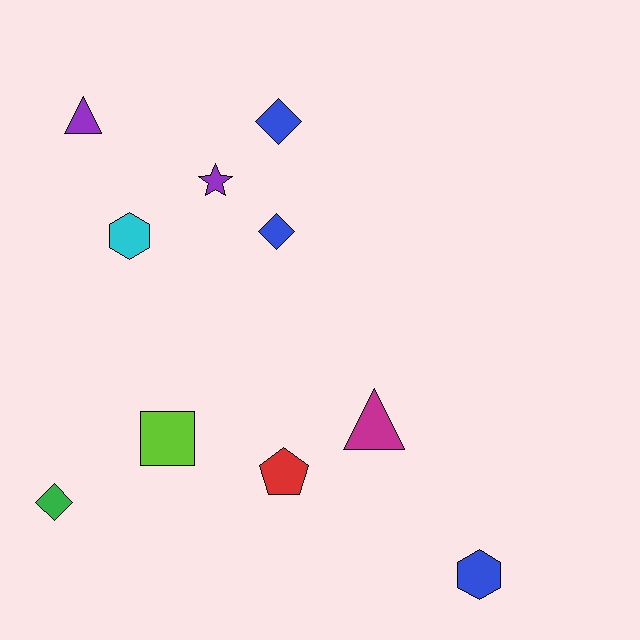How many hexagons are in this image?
There are 2 hexagons.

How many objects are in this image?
There are 10 objects.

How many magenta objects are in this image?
There is 1 magenta object.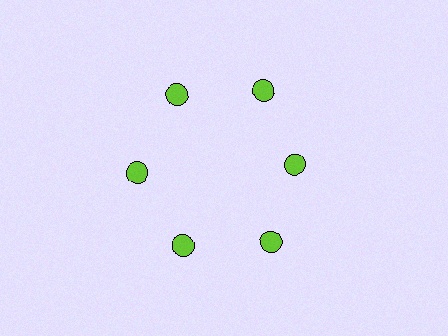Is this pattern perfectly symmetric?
No. The 6 lime circles are arranged in a ring, but one element near the 3 o'clock position is pulled inward toward the center, breaking the 6-fold rotational symmetry.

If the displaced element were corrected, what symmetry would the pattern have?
It would have 6-fold rotational symmetry — the pattern would map onto itself every 60 degrees.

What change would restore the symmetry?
The symmetry would be restored by moving it outward, back onto the ring so that all 6 circles sit at equal angles and equal distance from the center.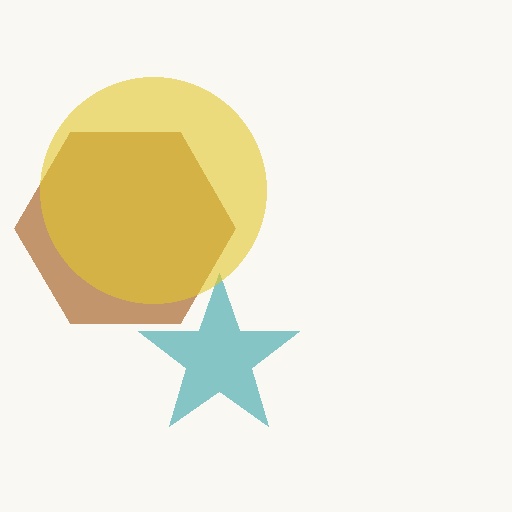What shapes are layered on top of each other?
The layered shapes are: a brown hexagon, a teal star, a yellow circle.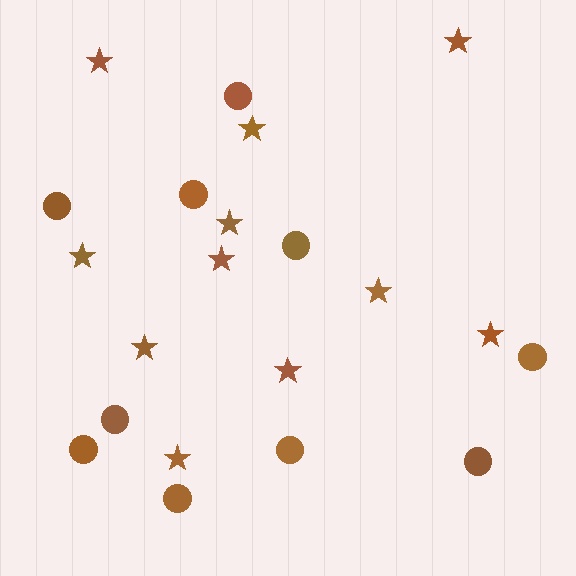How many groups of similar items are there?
There are 2 groups: one group of circles (10) and one group of stars (11).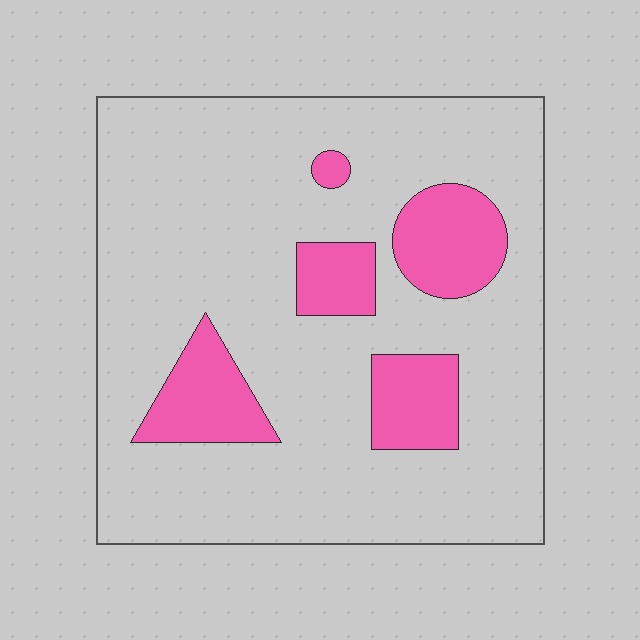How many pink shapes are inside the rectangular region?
5.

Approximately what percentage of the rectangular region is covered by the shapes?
Approximately 20%.